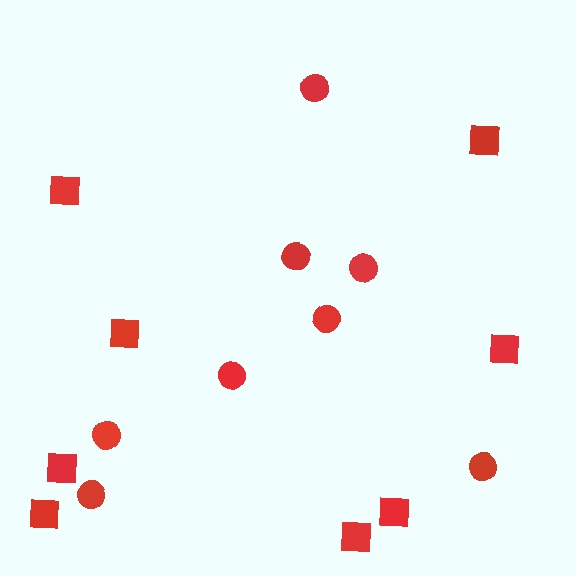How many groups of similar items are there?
There are 2 groups: one group of squares (8) and one group of circles (8).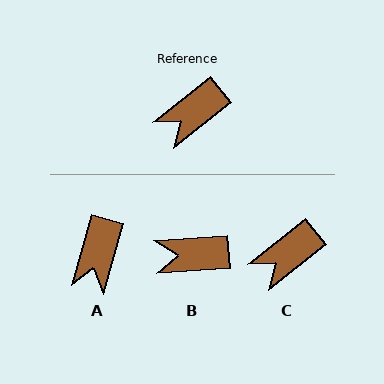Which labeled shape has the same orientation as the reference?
C.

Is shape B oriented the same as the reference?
No, it is off by about 34 degrees.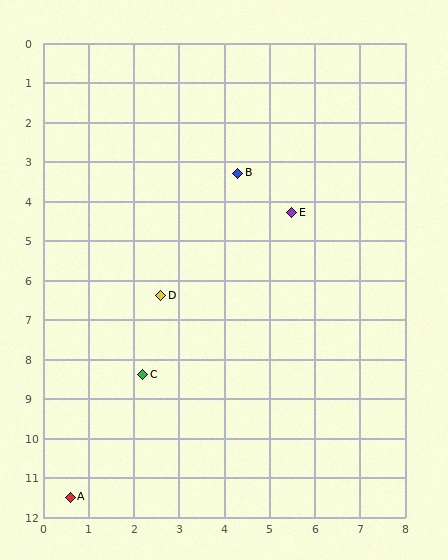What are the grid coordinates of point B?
Point B is at approximately (4.3, 3.3).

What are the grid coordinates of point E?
Point E is at approximately (5.5, 4.3).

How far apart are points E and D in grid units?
Points E and D are about 3.6 grid units apart.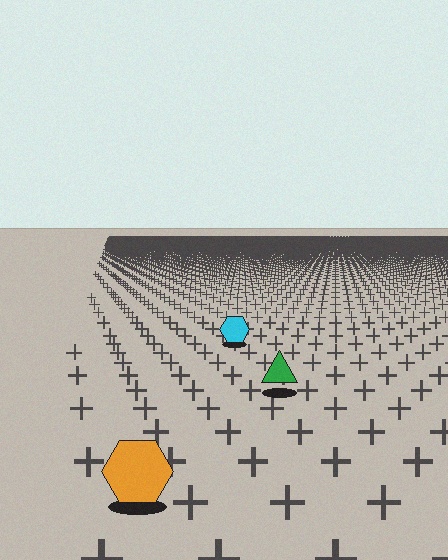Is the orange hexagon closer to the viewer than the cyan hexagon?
Yes. The orange hexagon is closer — you can tell from the texture gradient: the ground texture is coarser near it.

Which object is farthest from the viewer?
The cyan hexagon is farthest from the viewer. It appears smaller and the ground texture around it is denser.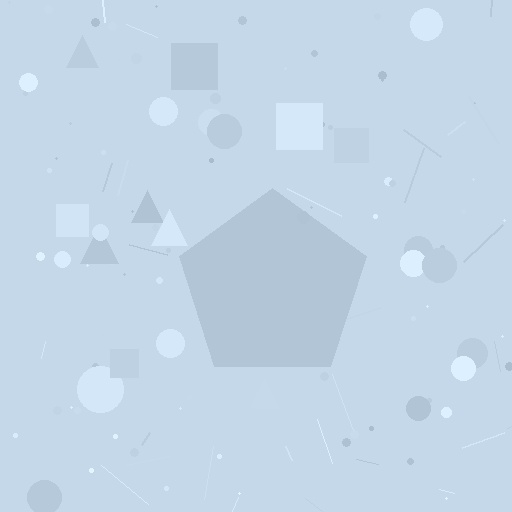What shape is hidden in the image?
A pentagon is hidden in the image.